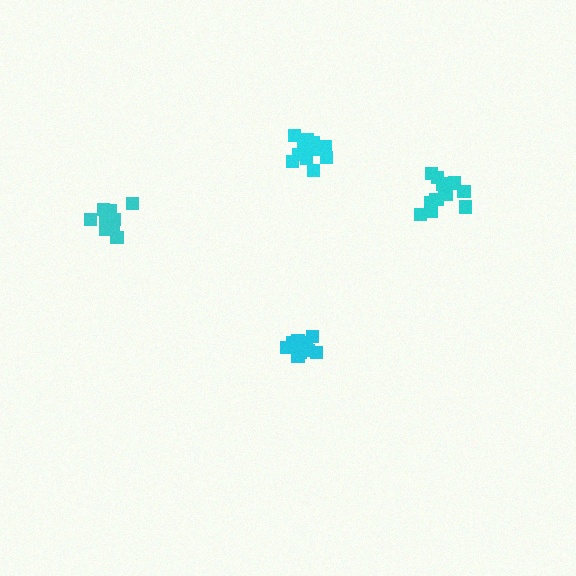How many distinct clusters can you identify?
There are 4 distinct clusters.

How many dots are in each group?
Group 1: 11 dots, Group 2: 13 dots, Group 3: 11 dots, Group 4: 12 dots (47 total).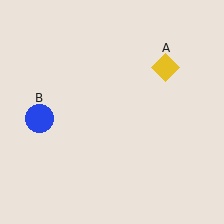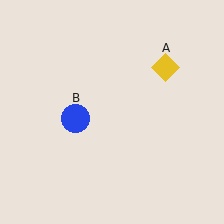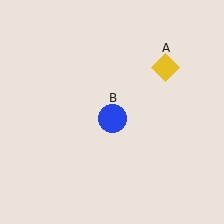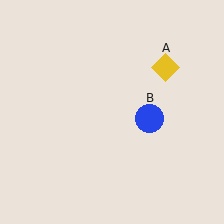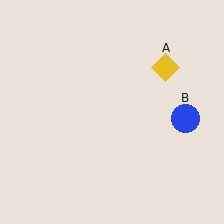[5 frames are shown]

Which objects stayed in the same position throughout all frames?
Yellow diamond (object A) remained stationary.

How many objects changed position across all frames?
1 object changed position: blue circle (object B).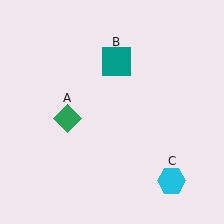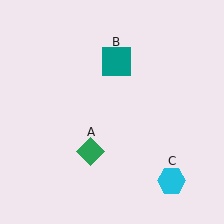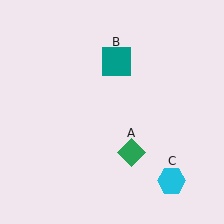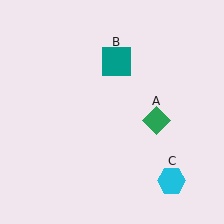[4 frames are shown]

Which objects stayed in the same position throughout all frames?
Teal square (object B) and cyan hexagon (object C) remained stationary.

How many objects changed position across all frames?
1 object changed position: green diamond (object A).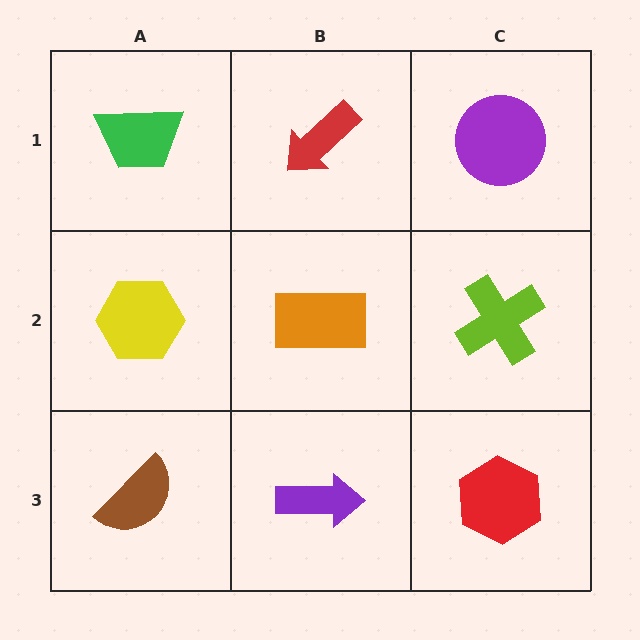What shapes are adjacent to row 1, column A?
A yellow hexagon (row 2, column A), a red arrow (row 1, column B).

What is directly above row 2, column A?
A green trapezoid.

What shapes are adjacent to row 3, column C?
A lime cross (row 2, column C), a purple arrow (row 3, column B).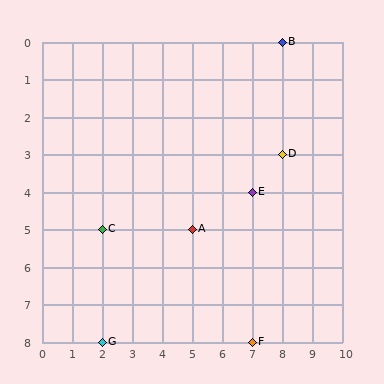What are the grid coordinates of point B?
Point B is at grid coordinates (8, 0).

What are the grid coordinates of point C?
Point C is at grid coordinates (2, 5).